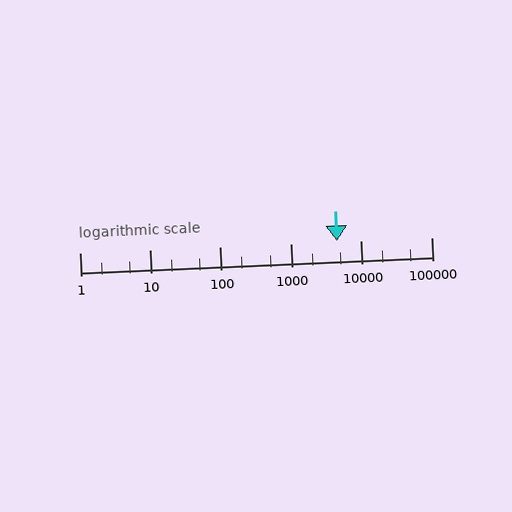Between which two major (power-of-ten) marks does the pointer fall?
The pointer is between 1000 and 10000.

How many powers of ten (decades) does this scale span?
The scale spans 5 decades, from 1 to 100000.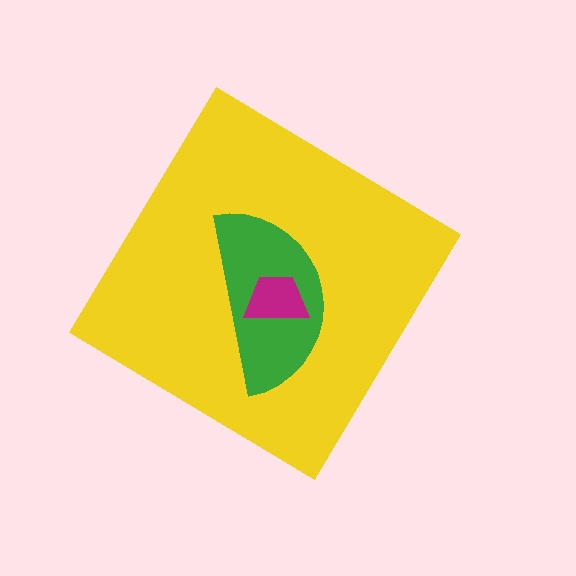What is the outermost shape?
The yellow diamond.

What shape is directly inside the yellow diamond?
The green semicircle.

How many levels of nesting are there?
3.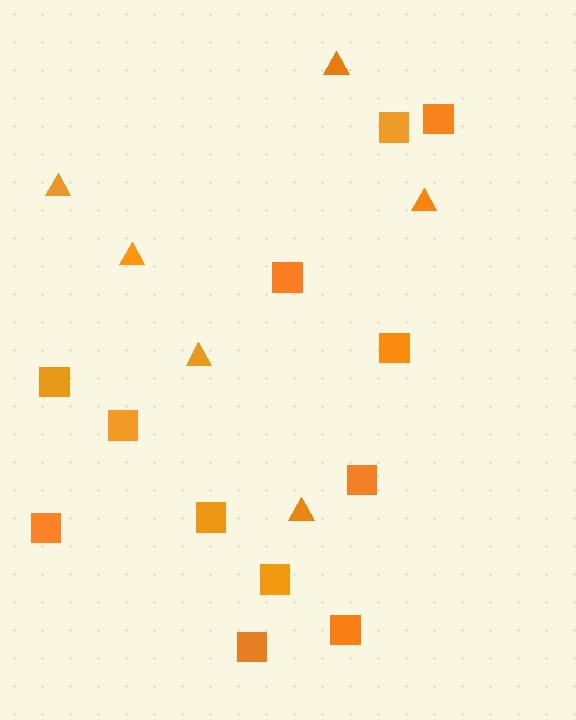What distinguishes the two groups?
There are 2 groups: one group of squares (12) and one group of triangles (6).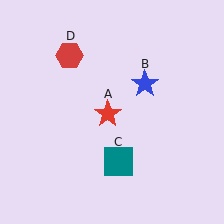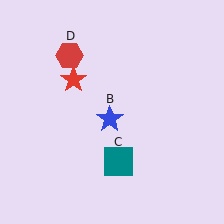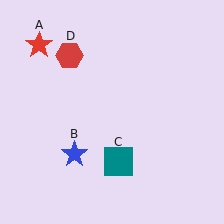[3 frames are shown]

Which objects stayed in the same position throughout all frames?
Teal square (object C) and red hexagon (object D) remained stationary.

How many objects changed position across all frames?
2 objects changed position: red star (object A), blue star (object B).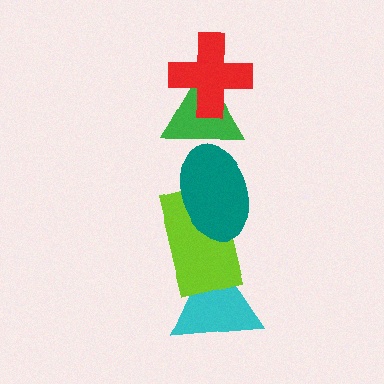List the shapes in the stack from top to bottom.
From top to bottom: the red cross, the green triangle, the teal ellipse, the lime rectangle, the cyan triangle.